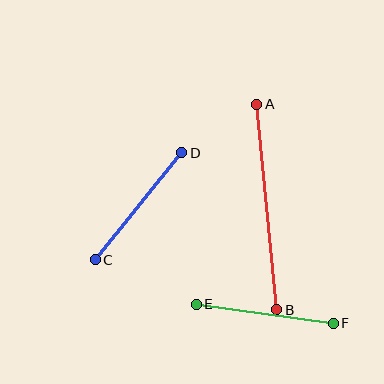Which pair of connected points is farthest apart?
Points A and B are farthest apart.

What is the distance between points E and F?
The distance is approximately 138 pixels.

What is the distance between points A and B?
The distance is approximately 206 pixels.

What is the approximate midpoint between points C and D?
The midpoint is at approximately (139, 206) pixels.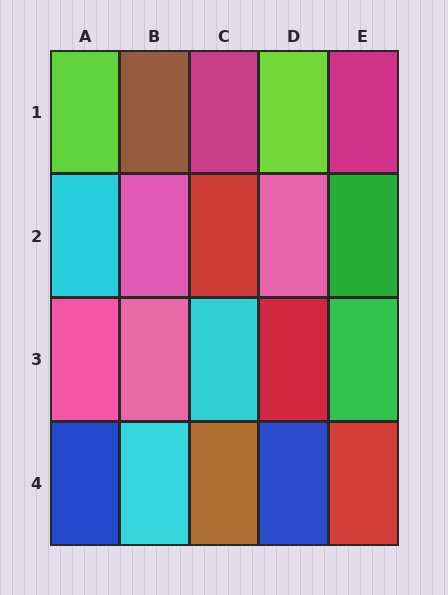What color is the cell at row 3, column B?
Pink.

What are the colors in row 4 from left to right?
Blue, cyan, brown, blue, red.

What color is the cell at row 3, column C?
Cyan.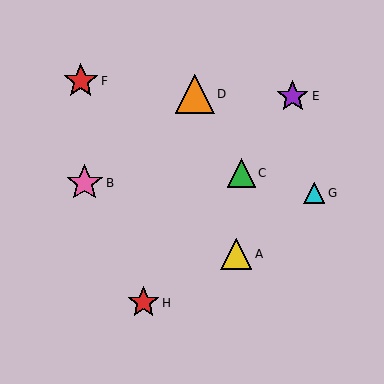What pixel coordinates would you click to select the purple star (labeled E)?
Click at (293, 96) to select the purple star E.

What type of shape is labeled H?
Shape H is a red star.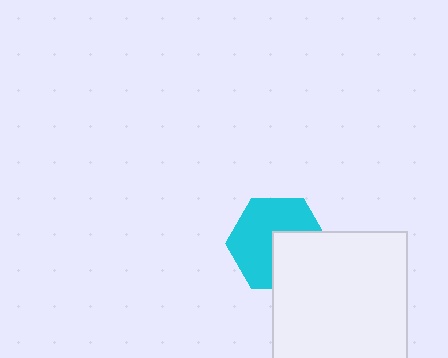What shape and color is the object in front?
The object in front is a white square.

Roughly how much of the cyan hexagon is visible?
About half of it is visible (roughly 62%).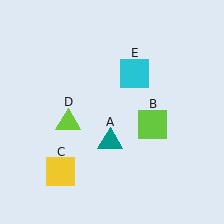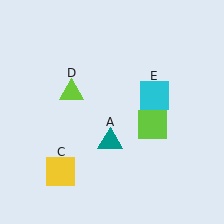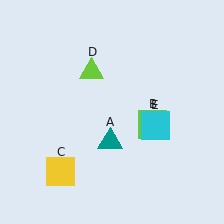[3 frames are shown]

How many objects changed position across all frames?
2 objects changed position: lime triangle (object D), cyan square (object E).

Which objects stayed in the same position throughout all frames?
Teal triangle (object A) and lime square (object B) and yellow square (object C) remained stationary.